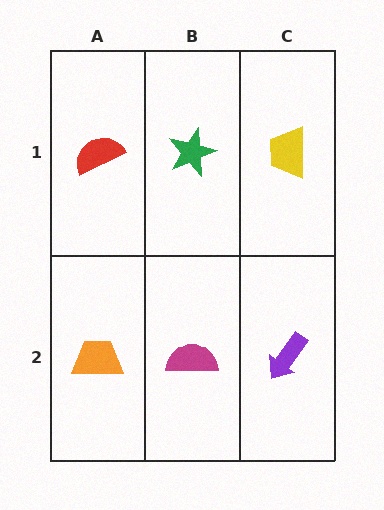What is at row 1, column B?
A green star.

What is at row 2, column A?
An orange trapezoid.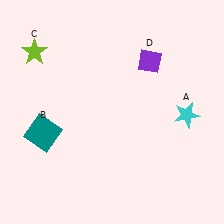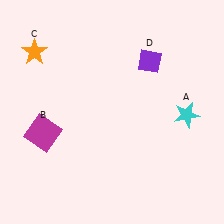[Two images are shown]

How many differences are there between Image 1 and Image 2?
There are 2 differences between the two images.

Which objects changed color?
B changed from teal to magenta. C changed from lime to orange.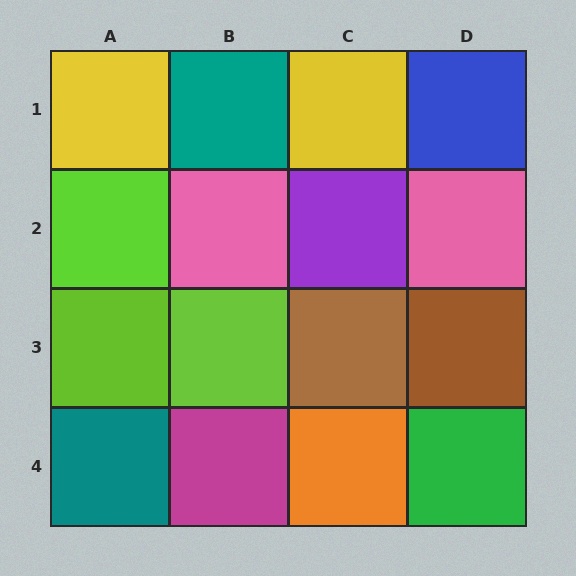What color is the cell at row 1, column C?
Yellow.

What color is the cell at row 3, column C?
Brown.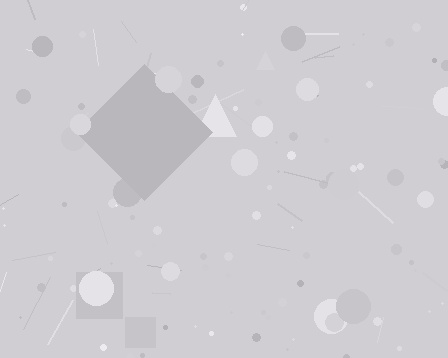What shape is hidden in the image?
A diamond is hidden in the image.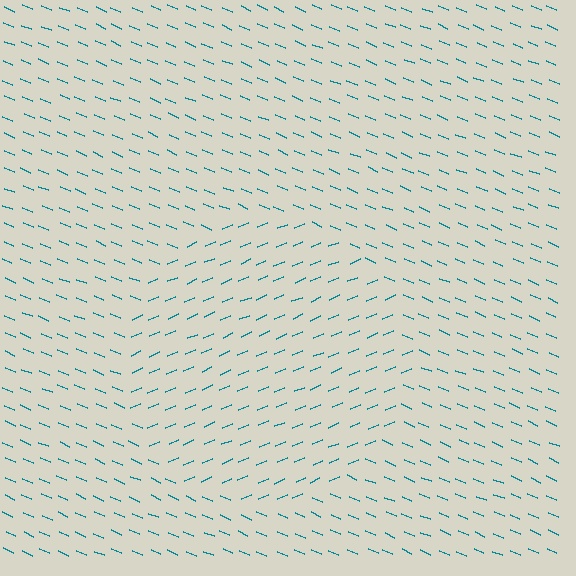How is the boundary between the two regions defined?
The boundary is defined purely by a change in line orientation (approximately 45 degrees difference). All lines are the same color and thickness.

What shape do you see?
I see a circle.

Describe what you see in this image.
The image is filled with small teal line segments. A circle region in the image has lines oriented differently from the surrounding lines, creating a visible texture boundary.